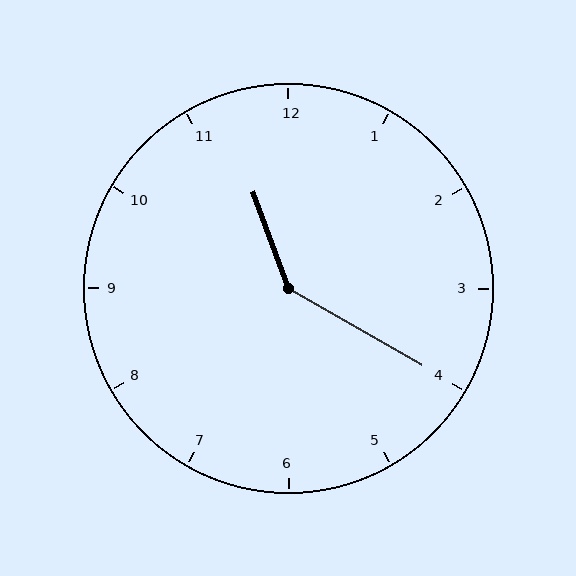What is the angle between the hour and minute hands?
Approximately 140 degrees.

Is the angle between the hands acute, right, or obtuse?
It is obtuse.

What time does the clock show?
11:20.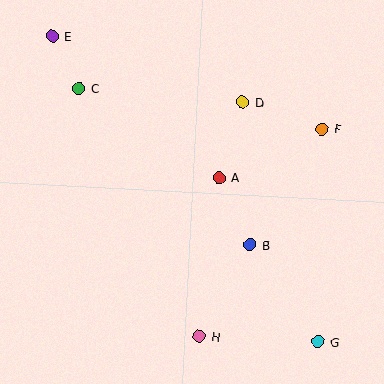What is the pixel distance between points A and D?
The distance between A and D is 79 pixels.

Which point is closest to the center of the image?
Point A at (219, 178) is closest to the center.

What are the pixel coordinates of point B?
Point B is at (250, 245).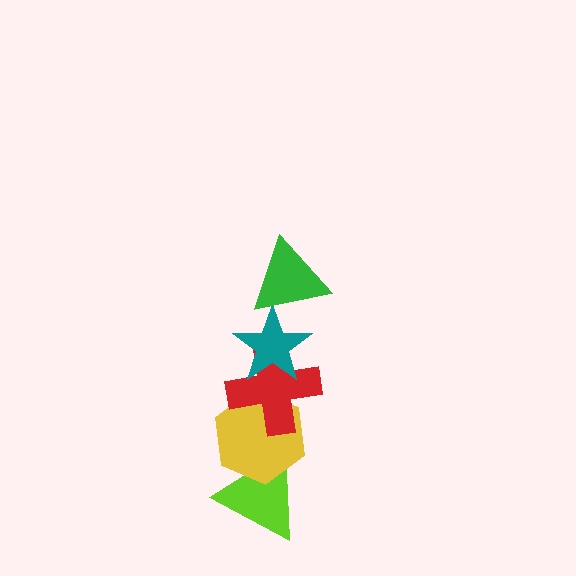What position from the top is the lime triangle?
The lime triangle is 5th from the top.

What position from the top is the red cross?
The red cross is 3rd from the top.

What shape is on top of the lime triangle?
The yellow hexagon is on top of the lime triangle.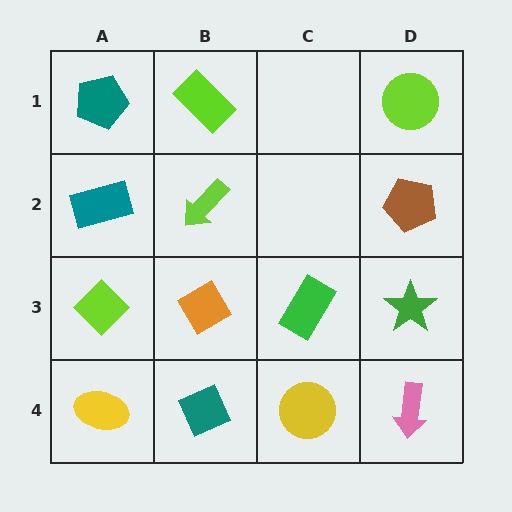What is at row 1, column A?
A teal pentagon.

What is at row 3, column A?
A lime diamond.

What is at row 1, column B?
A lime rectangle.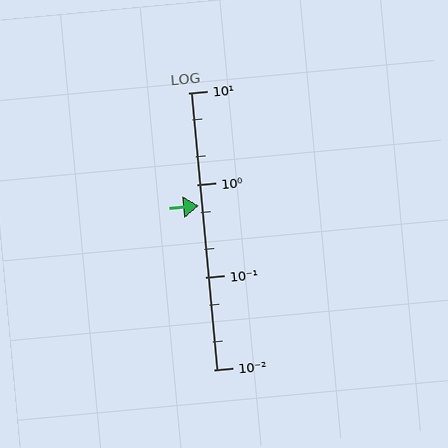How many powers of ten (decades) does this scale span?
The scale spans 3 decades, from 0.01 to 10.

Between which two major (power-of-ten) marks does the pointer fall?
The pointer is between 0.1 and 1.